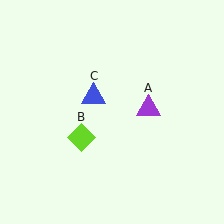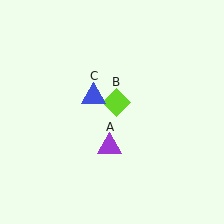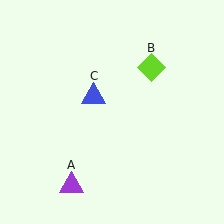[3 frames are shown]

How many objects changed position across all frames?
2 objects changed position: purple triangle (object A), lime diamond (object B).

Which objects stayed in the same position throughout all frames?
Blue triangle (object C) remained stationary.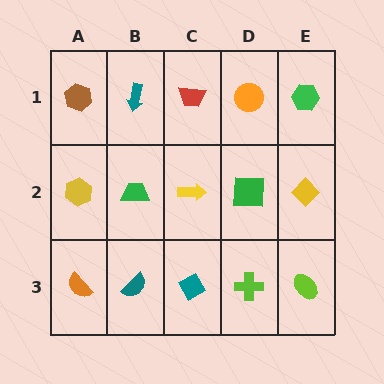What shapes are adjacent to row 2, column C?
A red trapezoid (row 1, column C), a teal diamond (row 3, column C), a green trapezoid (row 2, column B), a green square (row 2, column D).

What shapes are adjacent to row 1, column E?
A yellow diamond (row 2, column E), an orange circle (row 1, column D).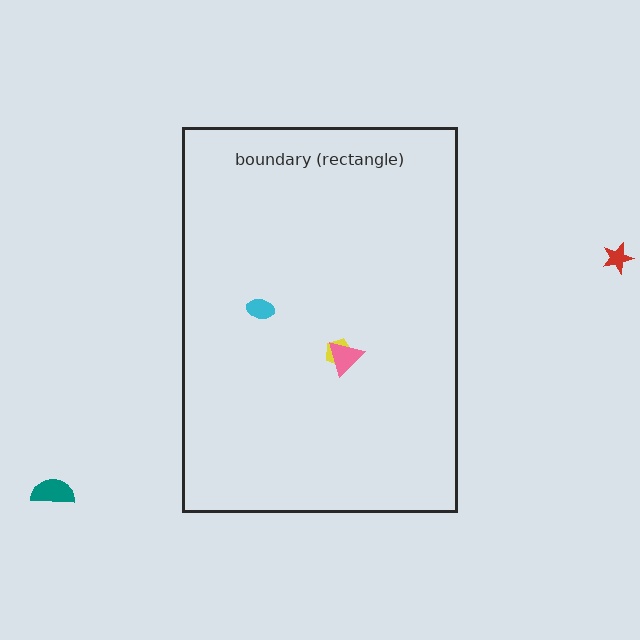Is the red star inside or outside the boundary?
Outside.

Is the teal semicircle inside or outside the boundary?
Outside.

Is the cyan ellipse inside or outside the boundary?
Inside.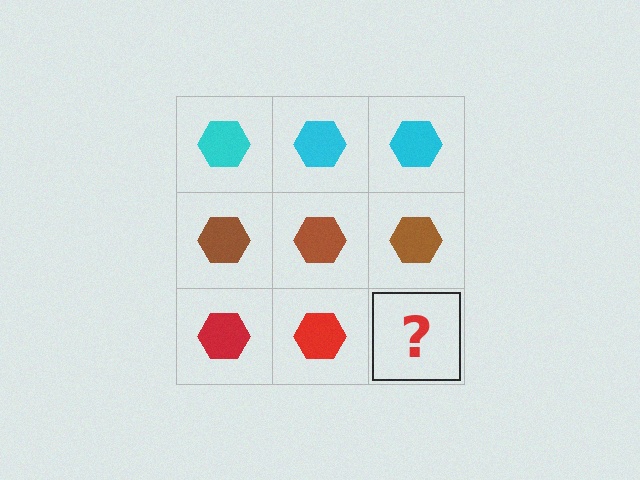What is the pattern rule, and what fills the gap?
The rule is that each row has a consistent color. The gap should be filled with a red hexagon.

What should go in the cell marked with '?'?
The missing cell should contain a red hexagon.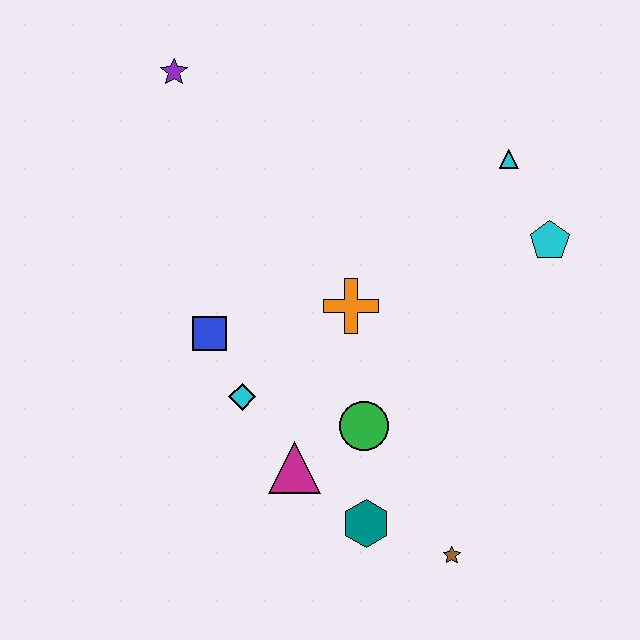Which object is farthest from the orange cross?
The purple star is farthest from the orange cross.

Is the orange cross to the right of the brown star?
No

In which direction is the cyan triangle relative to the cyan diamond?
The cyan triangle is to the right of the cyan diamond.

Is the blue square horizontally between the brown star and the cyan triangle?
No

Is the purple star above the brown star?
Yes